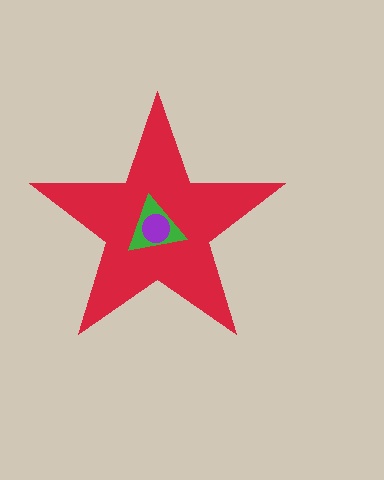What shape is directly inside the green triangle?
The purple circle.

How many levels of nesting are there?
3.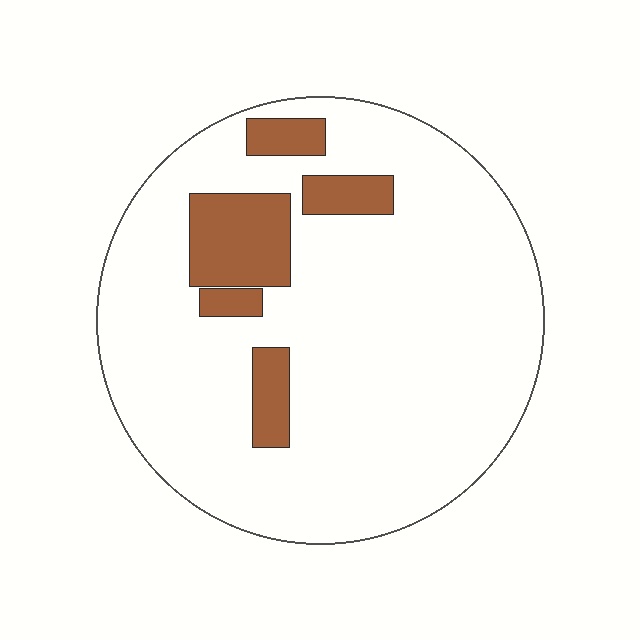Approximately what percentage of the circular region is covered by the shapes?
Approximately 15%.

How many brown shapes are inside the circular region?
5.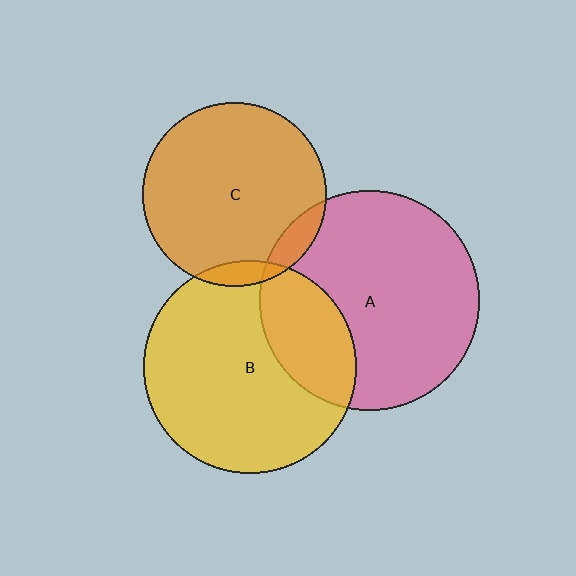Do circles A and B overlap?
Yes.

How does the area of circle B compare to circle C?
Approximately 1.3 times.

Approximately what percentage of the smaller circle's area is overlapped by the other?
Approximately 25%.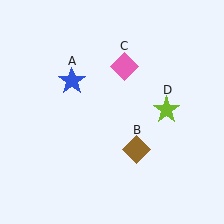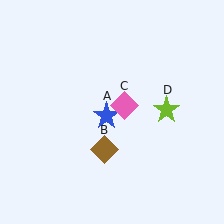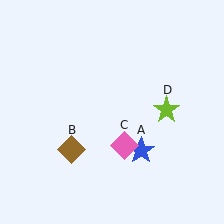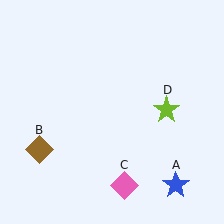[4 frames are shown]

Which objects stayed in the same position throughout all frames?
Lime star (object D) remained stationary.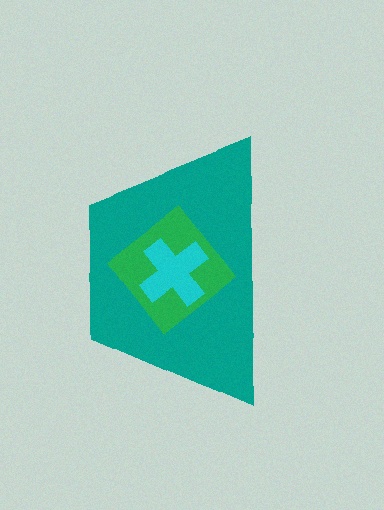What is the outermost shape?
The teal trapezoid.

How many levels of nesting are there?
3.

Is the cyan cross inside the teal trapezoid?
Yes.